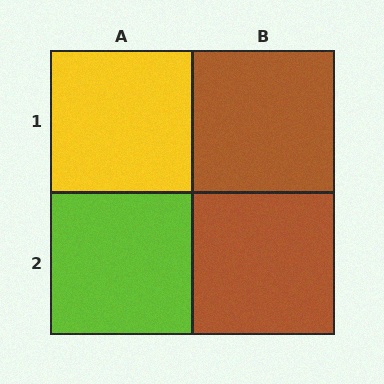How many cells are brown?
2 cells are brown.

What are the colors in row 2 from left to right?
Lime, brown.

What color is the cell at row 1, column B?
Brown.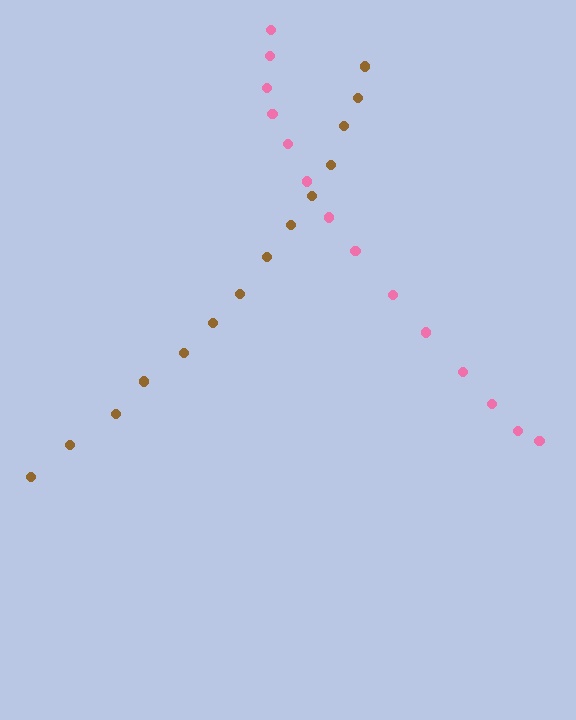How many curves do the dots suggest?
There are 2 distinct paths.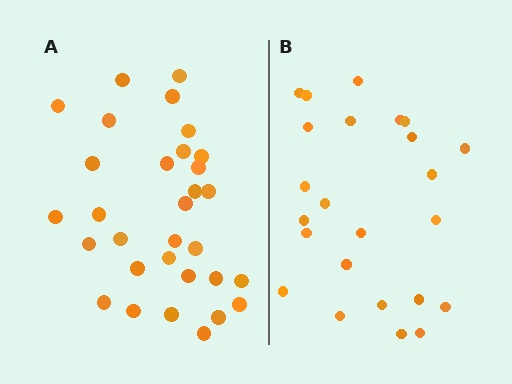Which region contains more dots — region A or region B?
Region A (the left region) has more dots.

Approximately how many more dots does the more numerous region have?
Region A has roughly 8 or so more dots than region B.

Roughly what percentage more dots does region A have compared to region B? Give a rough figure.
About 30% more.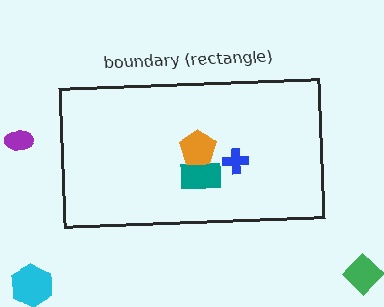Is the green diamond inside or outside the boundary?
Outside.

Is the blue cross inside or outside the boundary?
Inside.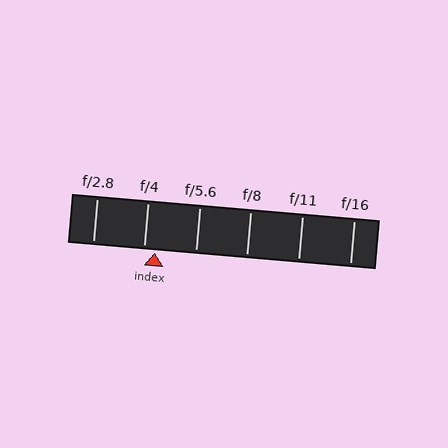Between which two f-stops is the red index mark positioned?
The index mark is between f/4 and f/5.6.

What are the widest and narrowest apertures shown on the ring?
The widest aperture shown is f/2.8 and the narrowest is f/16.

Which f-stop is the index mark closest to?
The index mark is closest to f/4.